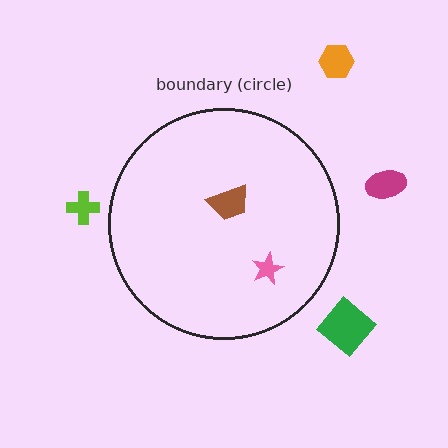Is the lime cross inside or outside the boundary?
Outside.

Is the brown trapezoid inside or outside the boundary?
Inside.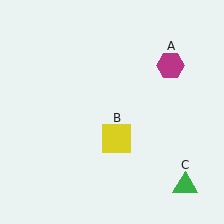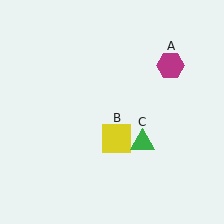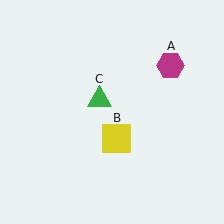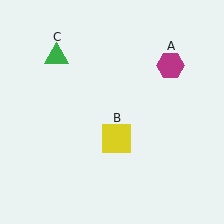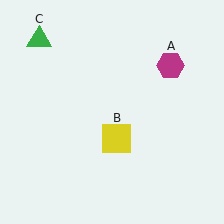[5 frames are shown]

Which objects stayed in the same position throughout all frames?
Magenta hexagon (object A) and yellow square (object B) remained stationary.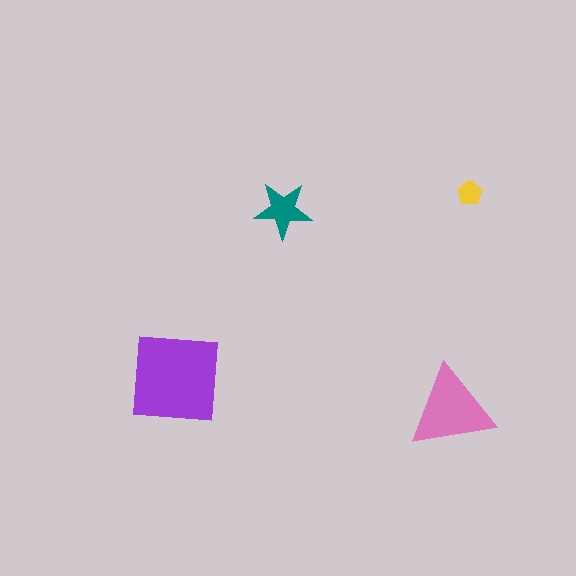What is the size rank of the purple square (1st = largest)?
1st.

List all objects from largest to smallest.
The purple square, the pink triangle, the teal star, the yellow pentagon.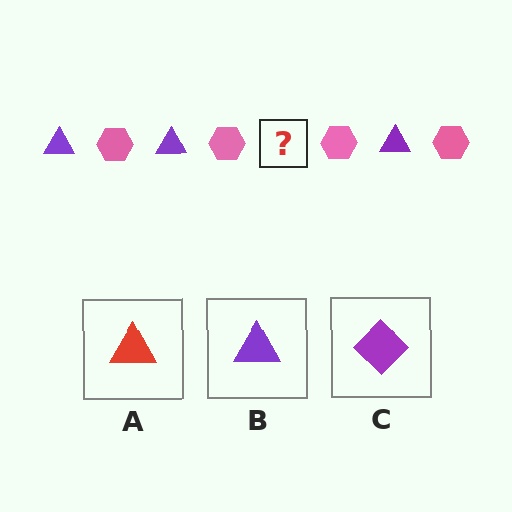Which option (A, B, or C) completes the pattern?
B.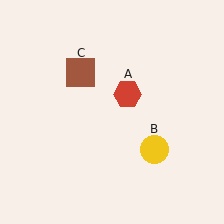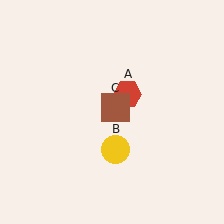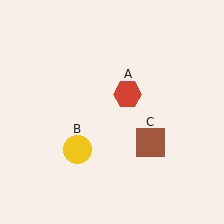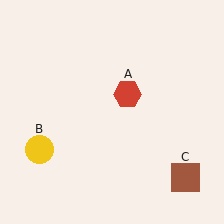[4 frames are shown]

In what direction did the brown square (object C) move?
The brown square (object C) moved down and to the right.